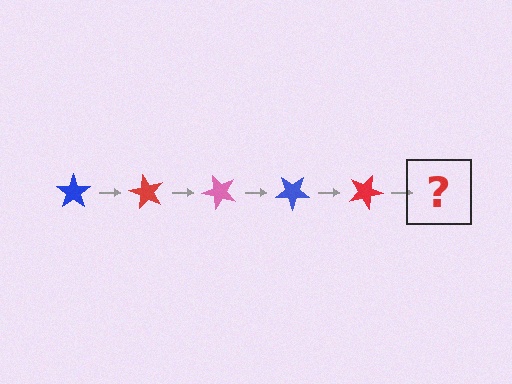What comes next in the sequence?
The next element should be a pink star, rotated 300 degrees from the start.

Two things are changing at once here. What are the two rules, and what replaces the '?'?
The two rules are that it rotates 60 degrees each step and the color cycles through blue, red, and pink. The '?' should be a pink star, rotated 300 degrees from the start.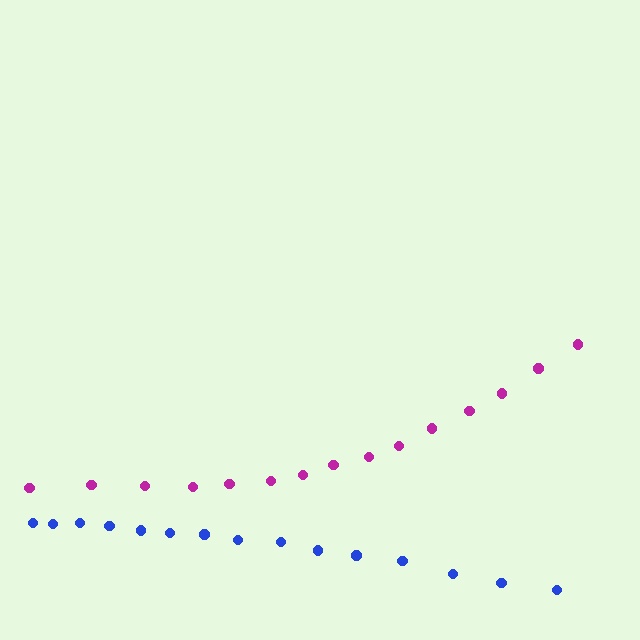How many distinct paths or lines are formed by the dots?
There are 2 distinct paths.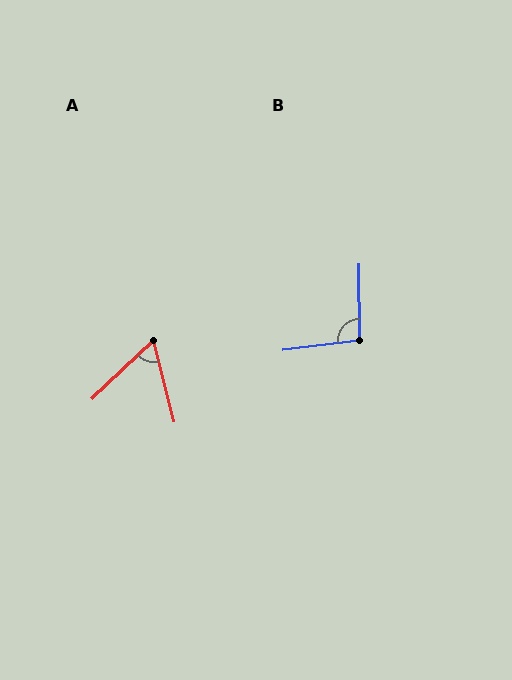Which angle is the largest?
B, at approximately 96 degrees.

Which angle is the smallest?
A, at approximately 61 degrees.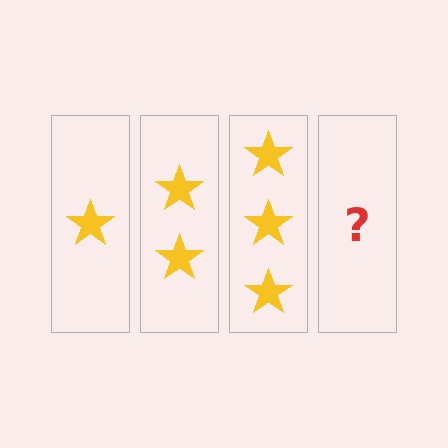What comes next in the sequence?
The next element should be 4 stars.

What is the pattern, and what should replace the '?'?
The pattern is that each step adds one more star. The '?' should be 4 stars.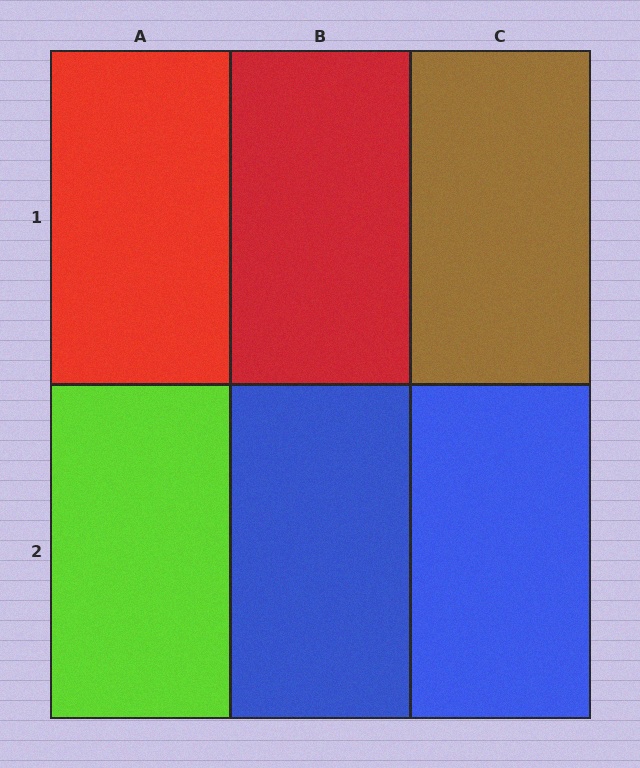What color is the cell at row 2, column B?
Blue.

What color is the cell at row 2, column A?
Lime.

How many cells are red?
2 cells are red.